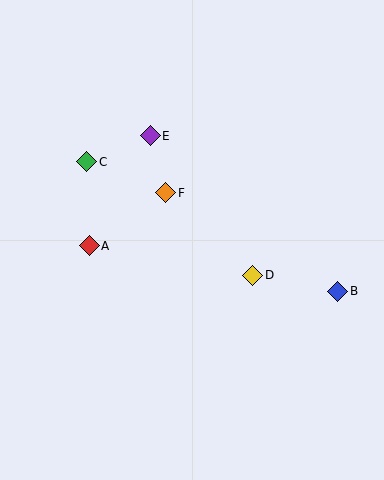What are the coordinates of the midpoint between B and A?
The midpoint between B and A is at (213, 268).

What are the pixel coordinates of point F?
Point F is at (166, 193).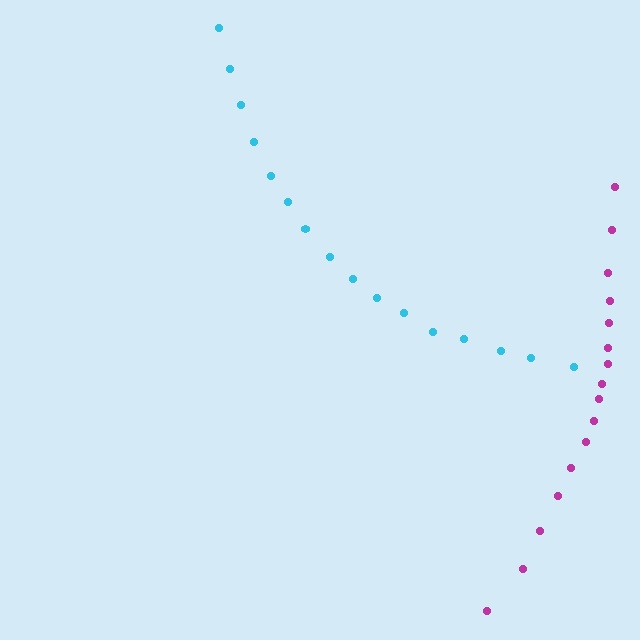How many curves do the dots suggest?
There are 2 distinct paths.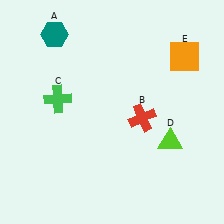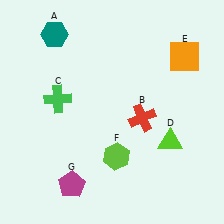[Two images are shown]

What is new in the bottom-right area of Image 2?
A lime hexagon (F) was added in the bottom-right area of Image 2.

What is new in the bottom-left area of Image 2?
A magenta pentagon (G) was added in the bottom-left area of Image 2.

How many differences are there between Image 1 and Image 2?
There are 2 differences between the two images.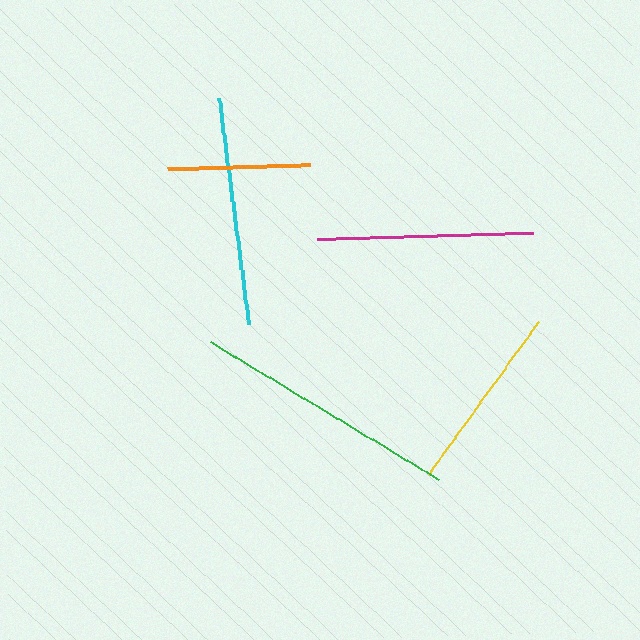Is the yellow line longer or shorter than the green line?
The green line is longer than the yellow line.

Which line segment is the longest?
The green line is the longest at approximately 266 pixels.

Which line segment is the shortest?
The orange line is the shortest at approximately 143 pixels.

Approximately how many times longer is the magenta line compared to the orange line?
The magenta line is approximately 1.5 times the length of the orange line.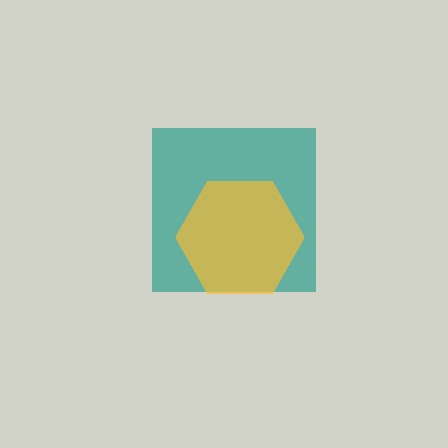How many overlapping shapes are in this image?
There are 2 overlapping shapes in the image.